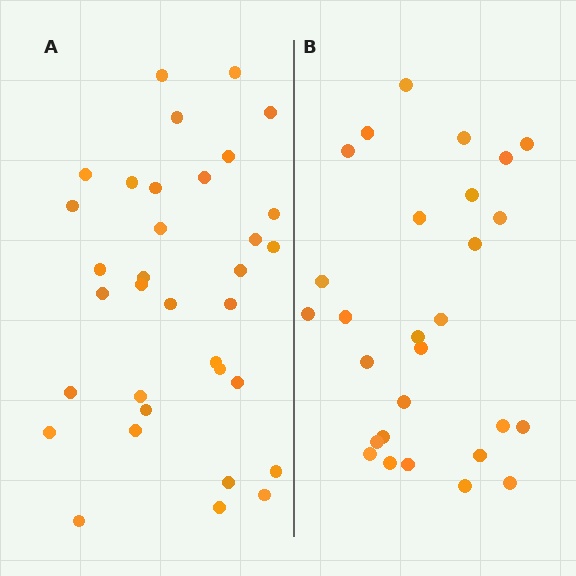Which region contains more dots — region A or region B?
Region A (the left region) has more dots.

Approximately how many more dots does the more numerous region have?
Region A has about 6 more dots than region B.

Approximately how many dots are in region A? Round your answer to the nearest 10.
About 30 dots. (The exact count is 34, which rounds to 30.)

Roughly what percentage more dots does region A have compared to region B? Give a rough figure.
About 20% more.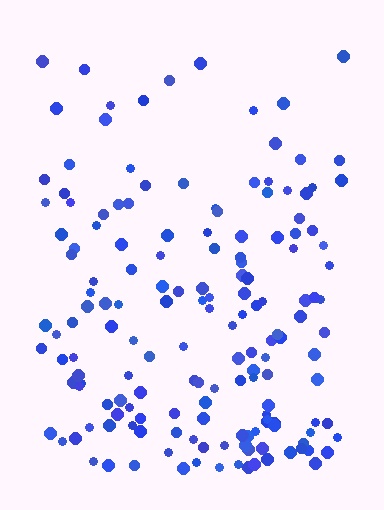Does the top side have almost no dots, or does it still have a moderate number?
Still a moderate number, just noticeably fewer than the bottom.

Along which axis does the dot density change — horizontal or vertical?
Vertical.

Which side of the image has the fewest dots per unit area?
The top.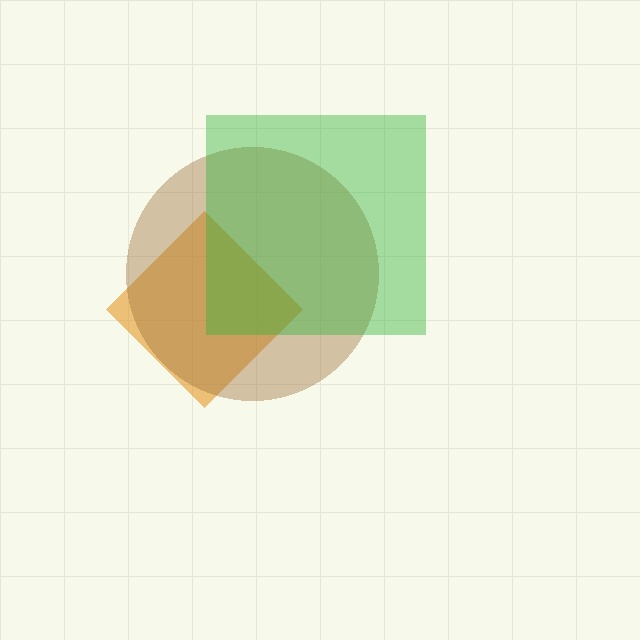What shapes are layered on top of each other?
The layered shapes are: an orange diamond, a brown circle, a green square.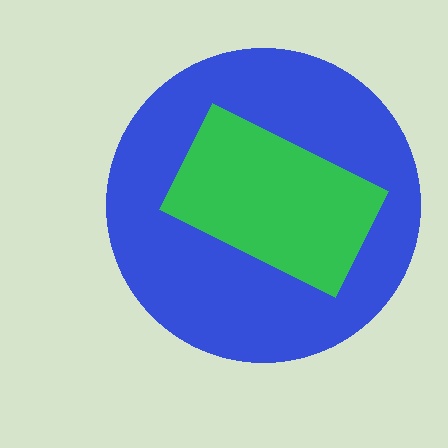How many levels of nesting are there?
2.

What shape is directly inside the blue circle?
The green rectangle.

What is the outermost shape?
The blue circle.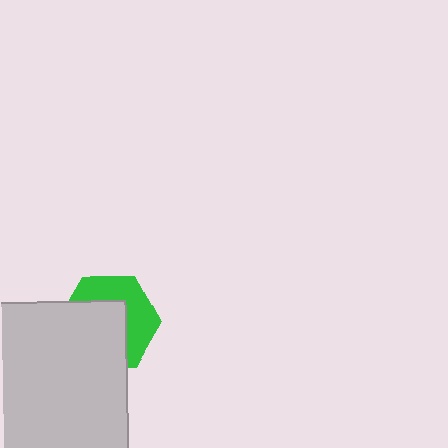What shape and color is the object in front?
The object in front is a light gray square.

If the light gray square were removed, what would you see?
You would see the complete green hexagon.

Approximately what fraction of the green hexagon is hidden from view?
Roughly 56% of the green hexagon is hidden behind the light gray square.